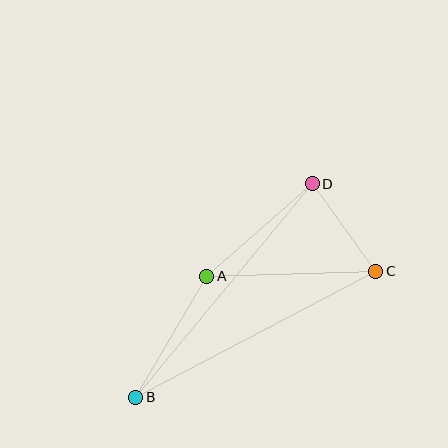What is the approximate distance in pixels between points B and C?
The distance between B and C is approximately 271 pixels.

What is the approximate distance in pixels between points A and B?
The distance between A and B is approximately 140 pixels.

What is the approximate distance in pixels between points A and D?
The distance between A and D is approximately 140 pixels.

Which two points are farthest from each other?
Points B and D are farthest from each other.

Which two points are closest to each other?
Points C and D are closest to each other.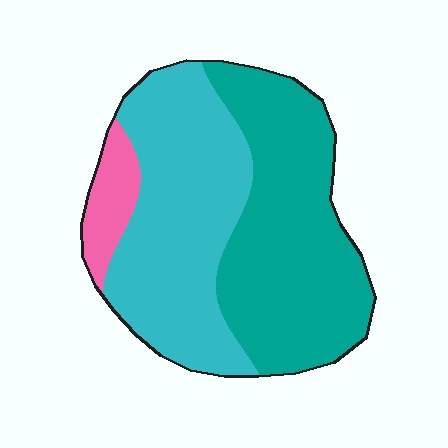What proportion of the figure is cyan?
Cyan covers about 45% of the figure.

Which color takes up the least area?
Pink, at roughly 10%.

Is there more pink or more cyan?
Cyan.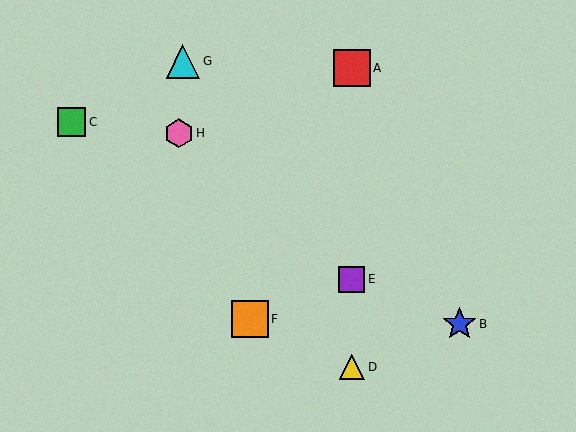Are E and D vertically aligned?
Yes, both are at x≈352.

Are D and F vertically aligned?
No, D is at x≈352 and F is at x≈250.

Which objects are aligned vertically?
Objects A, D, E are aligned vertically.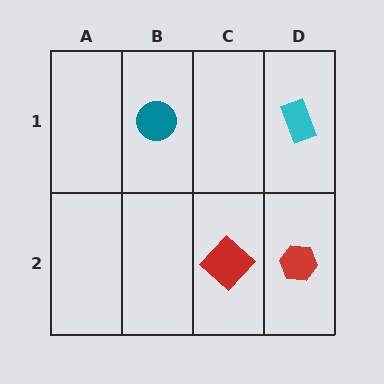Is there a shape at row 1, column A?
No, that cell is empty.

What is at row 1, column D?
A cyan rectangle.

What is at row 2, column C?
A red diamond.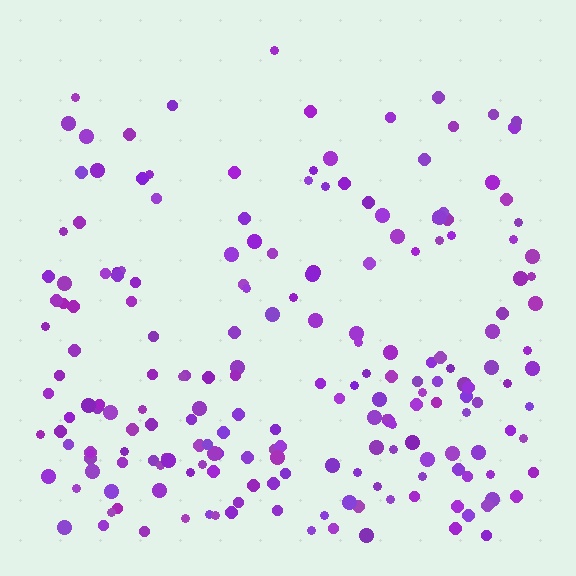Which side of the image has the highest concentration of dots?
The bottom.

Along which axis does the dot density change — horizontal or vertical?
Vertical.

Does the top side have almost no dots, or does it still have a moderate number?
Still a moderate number, just noticeably fewer than the bottom.